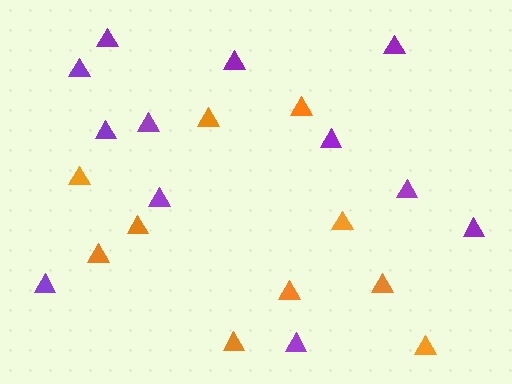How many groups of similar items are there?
There are 2 groups: one group of purple triangles (12) and one group of orange triangles (10).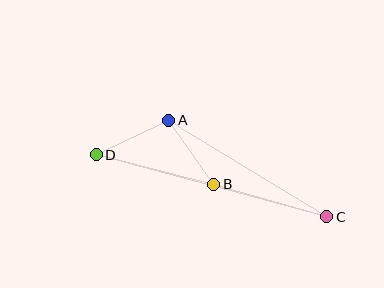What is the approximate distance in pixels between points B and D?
The distance between B and D is approximately 121 pixels.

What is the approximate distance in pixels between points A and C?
The distance between A and C is approximately 185 pixels.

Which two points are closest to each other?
Points A and B are closest to each other.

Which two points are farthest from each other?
Points C and D are farthest from each other.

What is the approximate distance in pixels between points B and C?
The distance between B and C is approximately 117 pixels.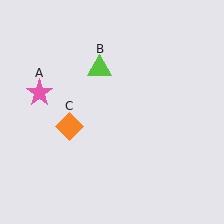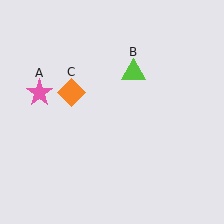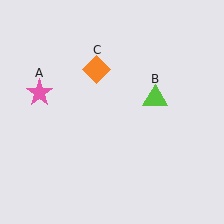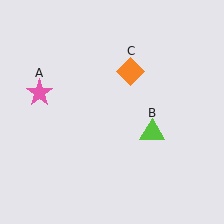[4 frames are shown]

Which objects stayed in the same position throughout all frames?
Pink star (object A) remained stationary.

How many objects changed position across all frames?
2 objects changed position: lime triangle (object B), orange diamond (object C).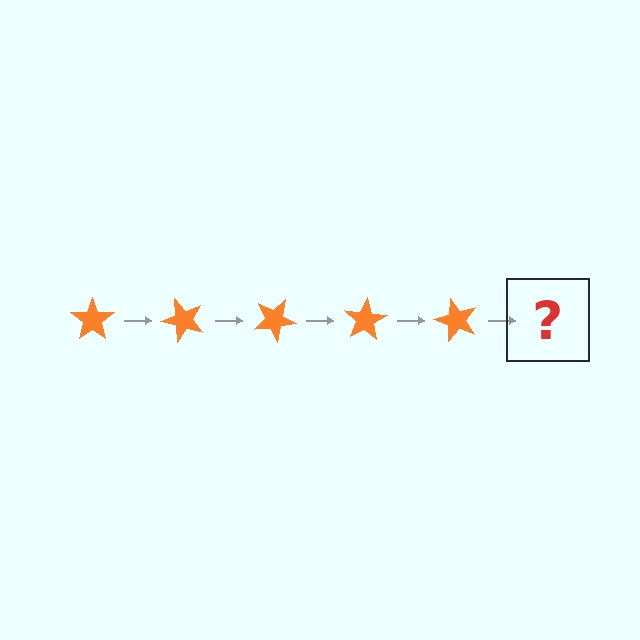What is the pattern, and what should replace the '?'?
The pattern is that the star rotates 50 degrees each step. The '?' should be an orange star rotated 250 degrees.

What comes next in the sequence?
The next element should be an orange star rotated 250 degrees.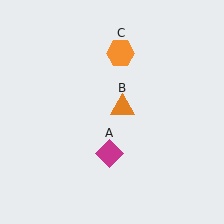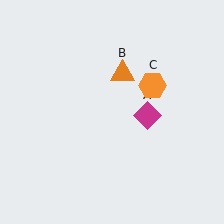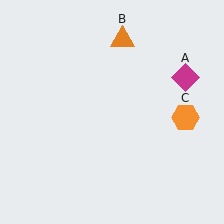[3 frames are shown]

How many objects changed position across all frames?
3 objects changed position: magenta diamond (object A), orange triangle (object B), orange hexagon (object C).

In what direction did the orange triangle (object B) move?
The orange triangle (object B) moved up.